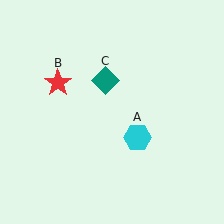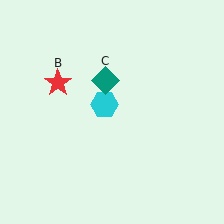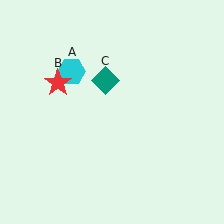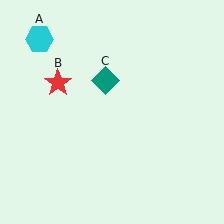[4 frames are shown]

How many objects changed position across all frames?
1 object changed position: cyan hexagon (object A).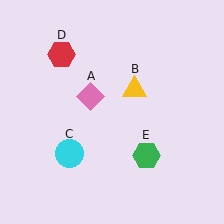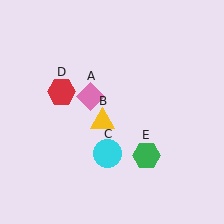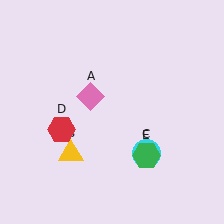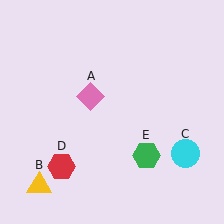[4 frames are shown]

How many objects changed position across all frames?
3 objects changed position: yellow triangle (object B), cyan circle (object C), red hexagon (object D).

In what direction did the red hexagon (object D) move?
The red hexagon (object D) moved down.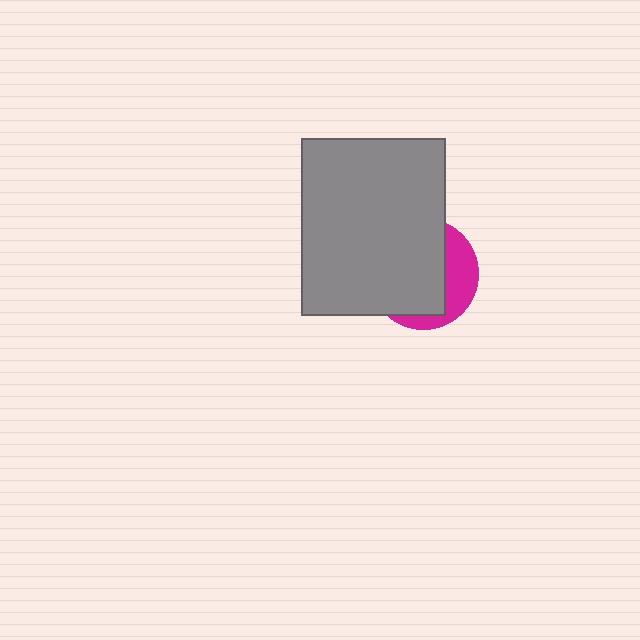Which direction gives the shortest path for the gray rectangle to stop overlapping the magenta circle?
Moving left gives the shortest separation.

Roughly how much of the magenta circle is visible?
A small part of it is visible (roughly 32%).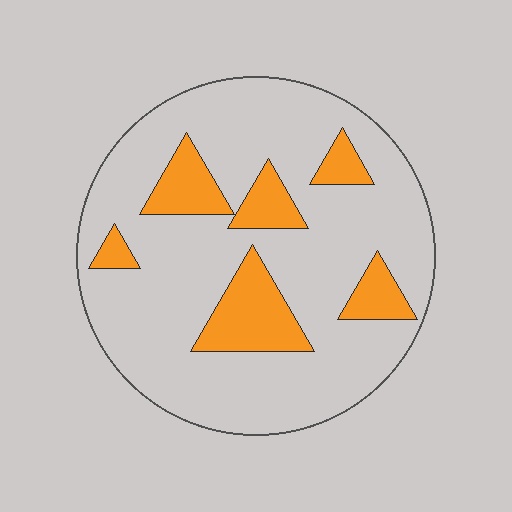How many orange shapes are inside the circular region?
6.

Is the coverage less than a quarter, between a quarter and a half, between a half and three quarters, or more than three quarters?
Less than a quarter.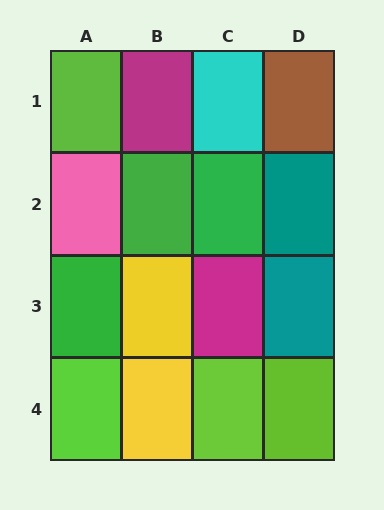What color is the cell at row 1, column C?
Cyan.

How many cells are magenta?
2 cells are magenta.